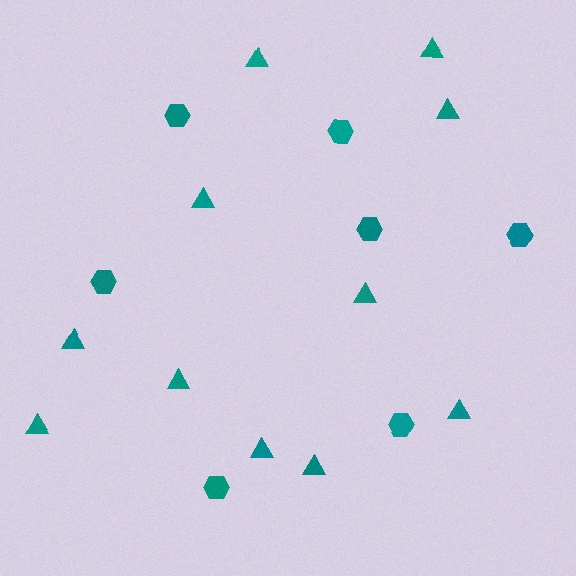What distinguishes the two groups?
There are 2 groups: one group of hexagons (7) and one group of triangles (11).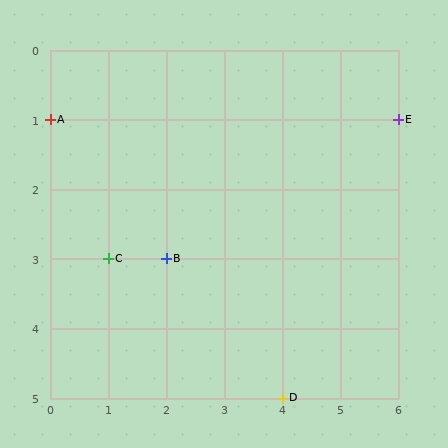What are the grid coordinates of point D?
Point D is at grid coordinates (4, 5).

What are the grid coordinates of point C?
Point C is at grid coordinates (1, 3).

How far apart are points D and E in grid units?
Points D and E are 2 columns and 4 rows apart (about 4.5 grid units diagonally).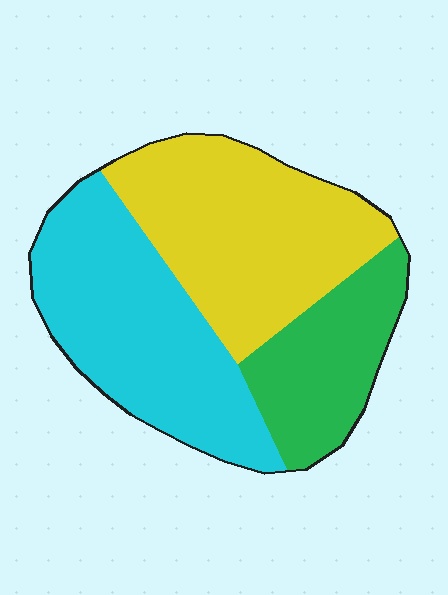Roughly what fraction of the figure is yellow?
Yellow covers roughly 40% of the figure.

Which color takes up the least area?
Green, at roughly 20%.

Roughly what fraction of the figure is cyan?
Cyan covers roughly 40% of the figure.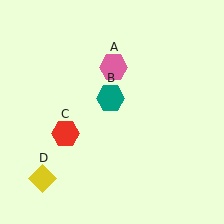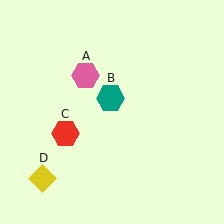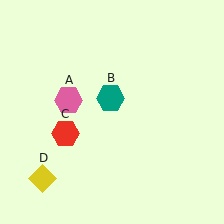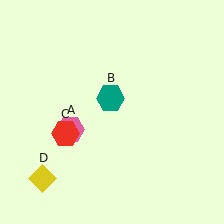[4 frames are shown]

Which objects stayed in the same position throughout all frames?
Teal hexagon (object B) and red hexagon (object C) and yellow diamond (object D) remained stationary.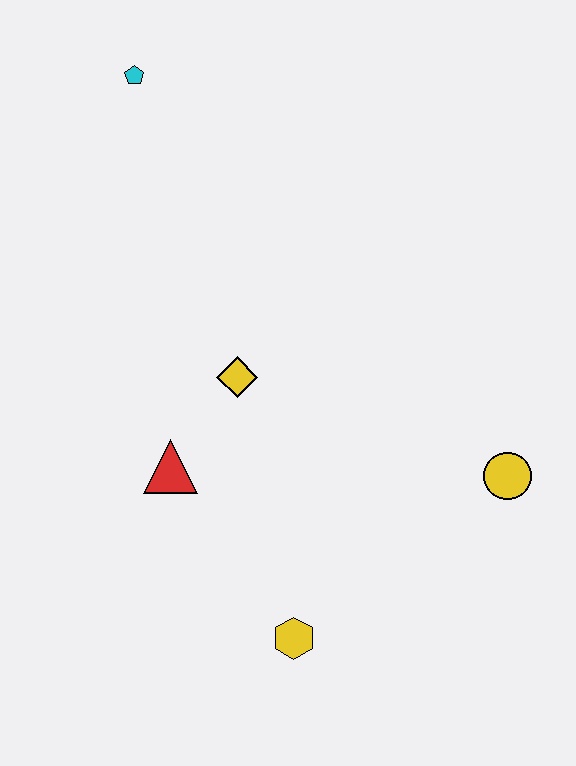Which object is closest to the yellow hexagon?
The red triangle is closest to the yellow hexagon.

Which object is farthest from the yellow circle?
The cyan pentagon is farthest from the yellow circle.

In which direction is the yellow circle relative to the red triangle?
The yellow circle is to the right of the red triangle.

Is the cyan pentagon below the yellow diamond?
No